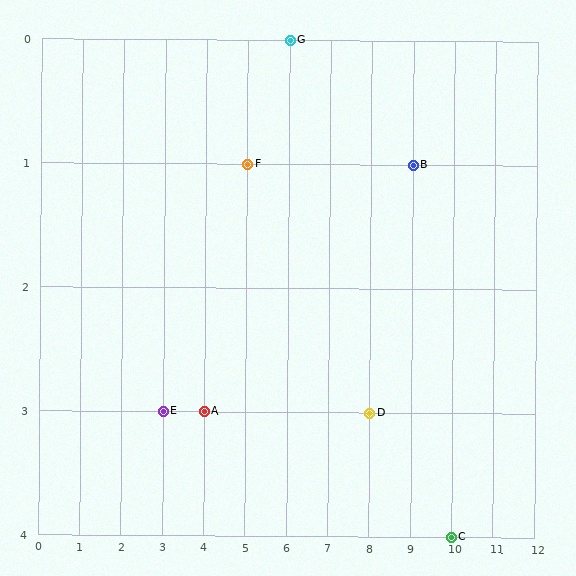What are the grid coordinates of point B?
Point B is at grid coordinates (9, 1).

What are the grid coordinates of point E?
Point E is at grid coordinates (3, 3).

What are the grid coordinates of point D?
Point D is at grid coordinates (8, 3).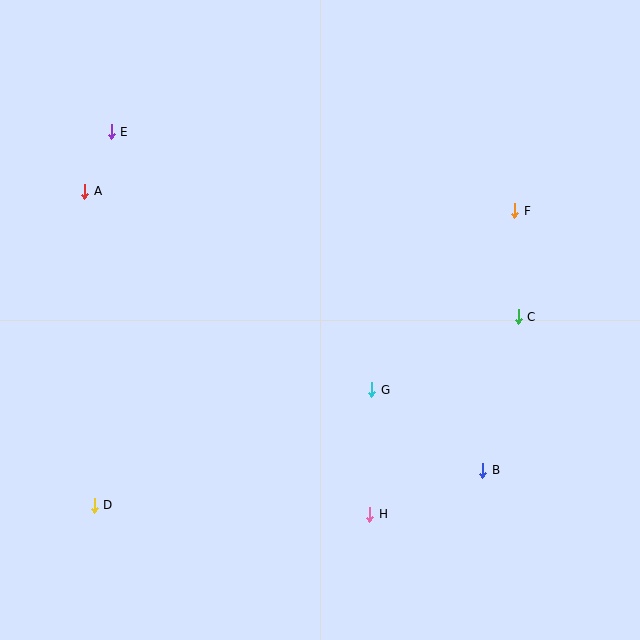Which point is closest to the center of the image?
Point G at (372, 390) is closest to the center.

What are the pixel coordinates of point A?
Point A is at (85, 191).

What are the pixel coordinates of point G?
Point G is at (372, 390).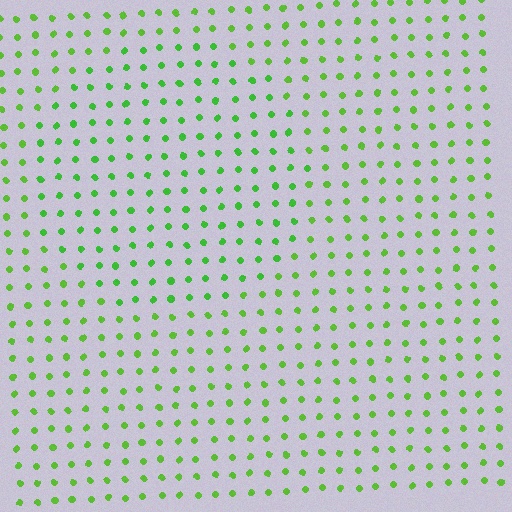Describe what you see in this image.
The image is filled with small lime elements in a uniform arrangement. A circle-shaped region is visible where the elements are tinted to a slightly different hue, forming a subtle color boundary.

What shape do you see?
I see a circle.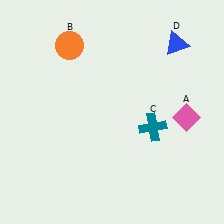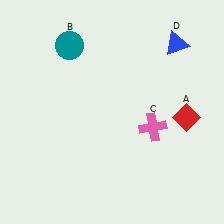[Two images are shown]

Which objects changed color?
A changed from pink to red. B changed from orange to teal. C changed from teal to pink.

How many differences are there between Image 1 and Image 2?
There are 3 differences between the two images.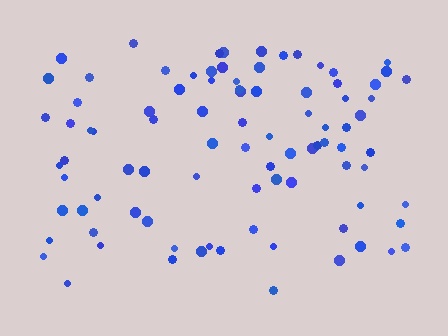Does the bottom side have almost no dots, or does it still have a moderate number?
Still a moderate number, just noticeably fewer than the top.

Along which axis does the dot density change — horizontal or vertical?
Vertical.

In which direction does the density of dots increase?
From bottom to top, with the top side densest.